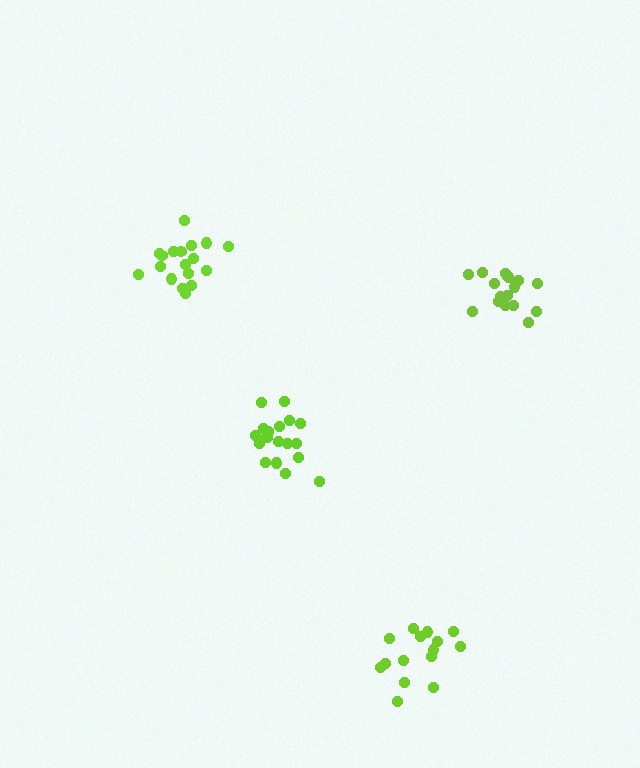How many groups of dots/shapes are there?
There are 4 groups.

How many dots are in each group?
Group 1: 17 dots, Group 2: 15 dots, Group 3: 19 dots, Group 4: 18 dots (69 total).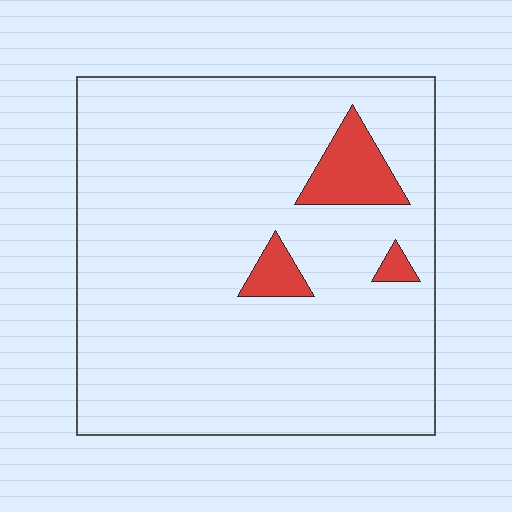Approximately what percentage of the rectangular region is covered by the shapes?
Approximately 5%.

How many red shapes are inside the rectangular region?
3.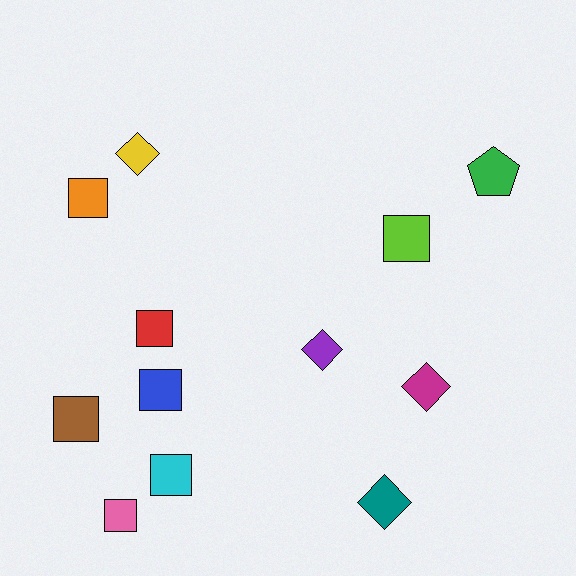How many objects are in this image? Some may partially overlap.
There are 12 objects.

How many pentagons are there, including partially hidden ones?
There is 1 pentagon.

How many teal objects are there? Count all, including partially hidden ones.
There is 1 teal object.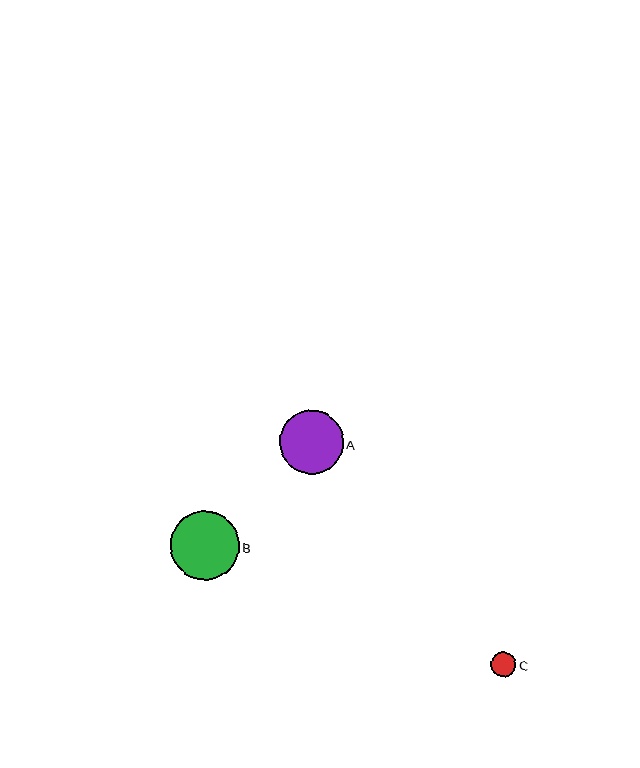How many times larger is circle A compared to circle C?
Circle A is approximately 2.5 times the size of circle C.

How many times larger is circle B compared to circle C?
Circle B is approximately 2.7 times the size of circle C.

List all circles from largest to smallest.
From largest to smallest: B, A, C.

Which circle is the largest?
Circle B is the largest with a size of approximately 69 pixels.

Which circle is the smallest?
Circle C is the smallest with a size of approximately 25 pixels.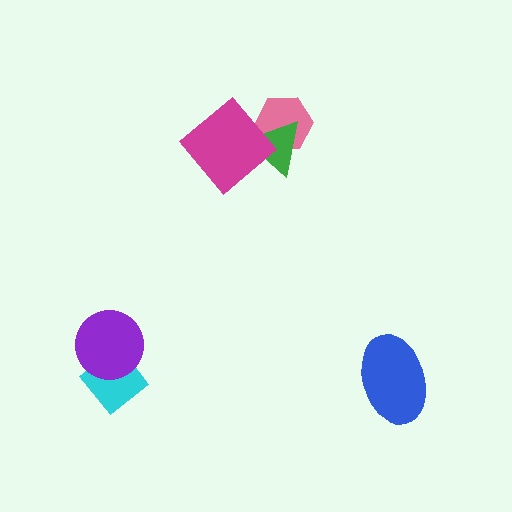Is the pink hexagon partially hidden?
Yes, it is partially covered by another shape.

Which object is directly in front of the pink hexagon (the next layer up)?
The green triangle is directly in front of the pink hexagon.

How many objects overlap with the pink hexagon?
2 objects overlap with the pink hexagon.